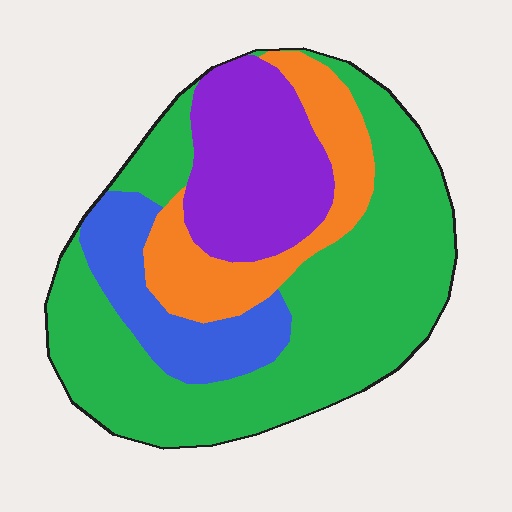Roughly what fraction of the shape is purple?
Purple covers roughly 20% of the shape.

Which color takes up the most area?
Green, at roughly 50%.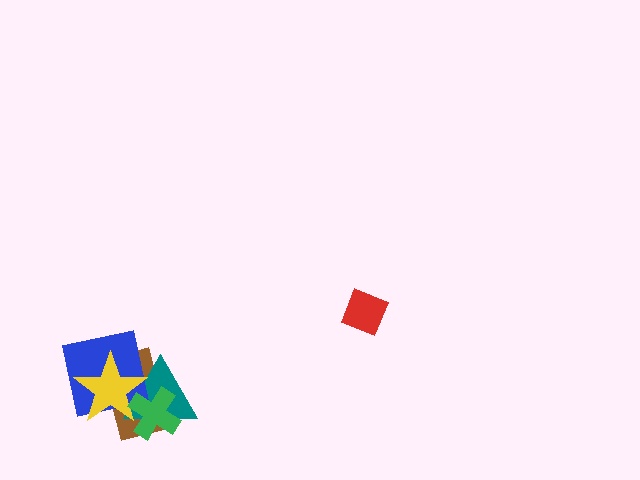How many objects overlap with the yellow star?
4 objects overlap with the yellow star.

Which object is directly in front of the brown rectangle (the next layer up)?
The teal triangle is directly in front of the brown rectangle.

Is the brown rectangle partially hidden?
Yes, it is partially covered by another shape.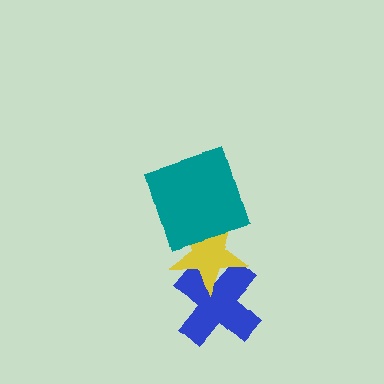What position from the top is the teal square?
The teal square is 1st from the top.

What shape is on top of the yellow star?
The teal square is on top of the yellow star.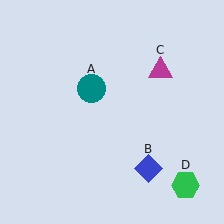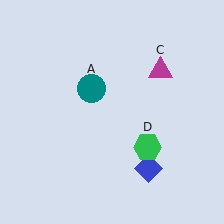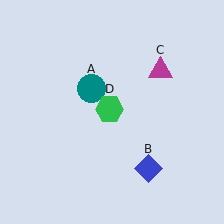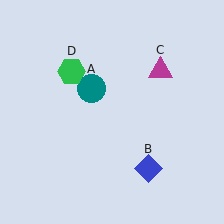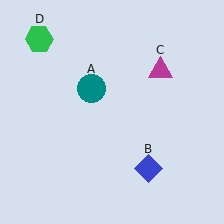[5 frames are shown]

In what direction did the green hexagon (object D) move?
The green hexagon (object D) moved up and to the left.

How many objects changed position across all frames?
1 object changed position: green hexagon (object D).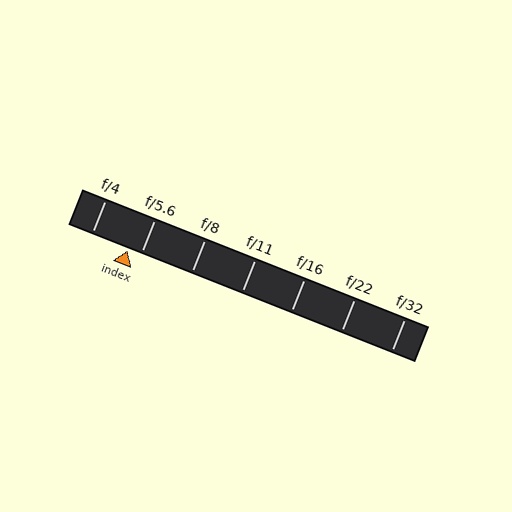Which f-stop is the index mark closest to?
The index mark is closest to f/5.6.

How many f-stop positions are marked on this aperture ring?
There are 7 f-stop positions marked.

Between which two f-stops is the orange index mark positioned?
The index mark is between f/4 and f/5.6.